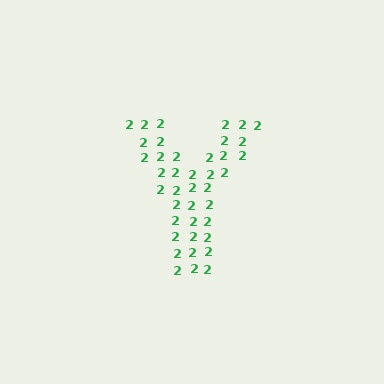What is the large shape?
The large shape is the letter Y.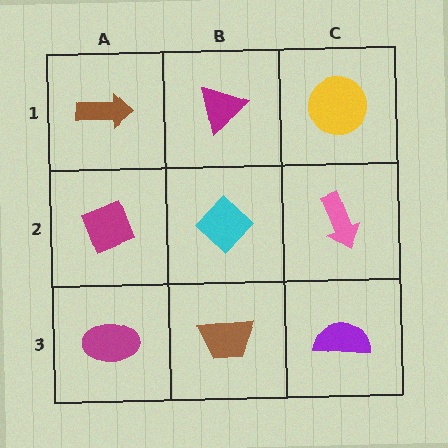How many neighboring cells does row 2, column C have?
3.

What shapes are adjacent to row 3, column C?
A pink arrow (row 2, column C), a brown trapezoid (row 3, column B).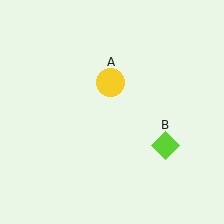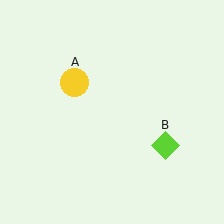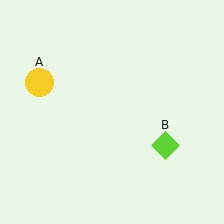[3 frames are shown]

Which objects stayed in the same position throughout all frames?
Lime diamond (object B) remained stationary.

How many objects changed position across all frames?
1 object changed position: yellow circle (object A).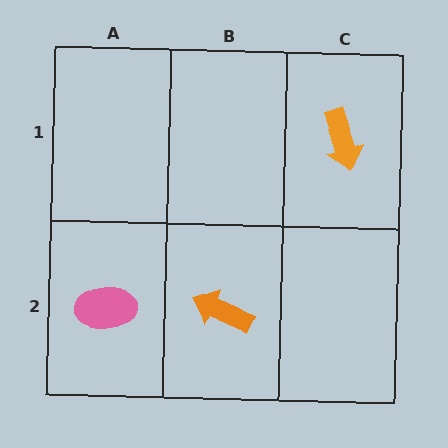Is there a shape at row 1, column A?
No, that cell is empty.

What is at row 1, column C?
An orange arrow.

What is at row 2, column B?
An orange arrow.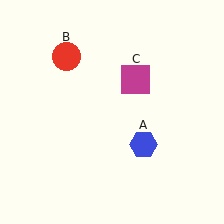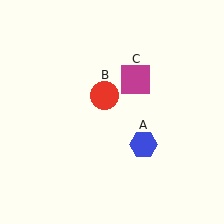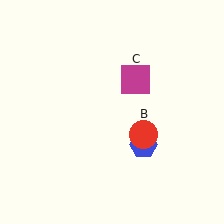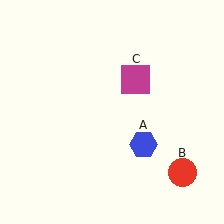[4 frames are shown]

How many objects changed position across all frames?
1 object changed position: red circle (object B).